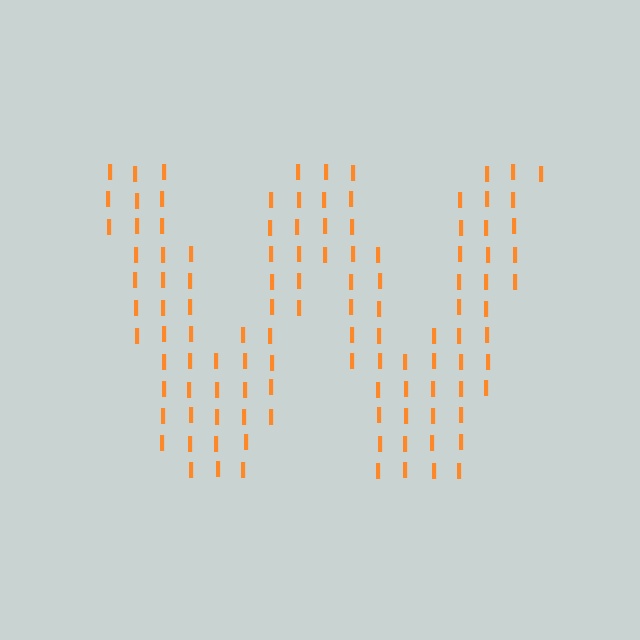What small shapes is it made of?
It is made of small letter I's.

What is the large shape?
The large shape is the letter W.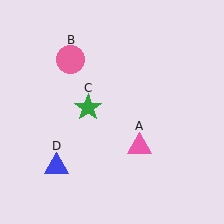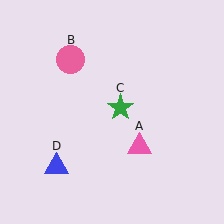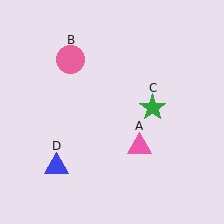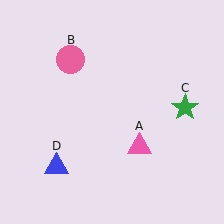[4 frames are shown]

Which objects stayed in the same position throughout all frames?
Pink triangle (object A) and pink circle (object B) and blue triangle (object D) remained stationary.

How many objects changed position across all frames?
1 object changed position: green star (object C).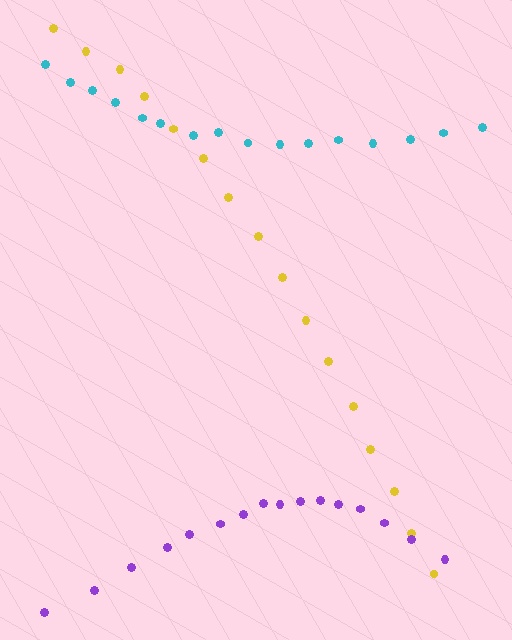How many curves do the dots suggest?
There are 3 distinct paths.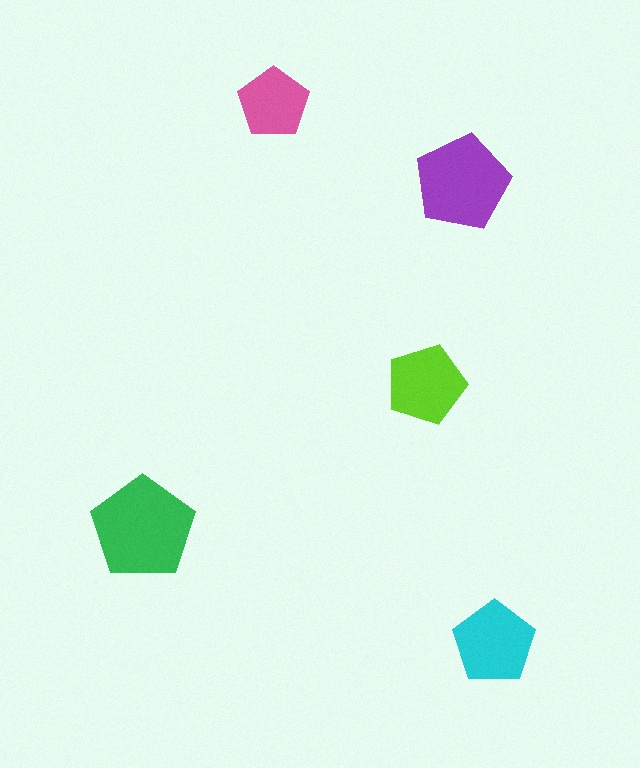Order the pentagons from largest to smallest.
the green one, the purple one, the cyan one, the lime one, the pink one.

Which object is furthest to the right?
The cyan pentagon is rightmost.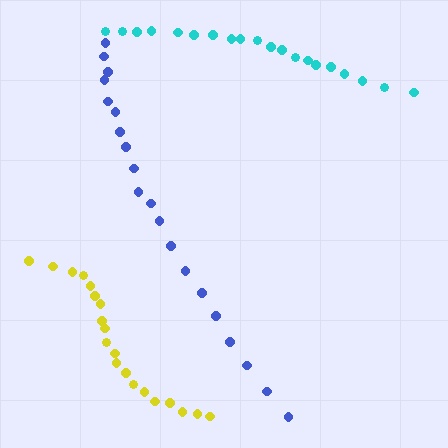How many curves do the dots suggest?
There are 3 distinct paths.